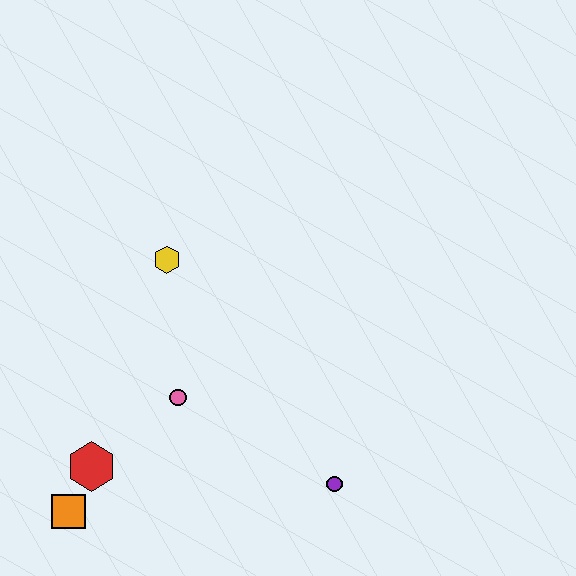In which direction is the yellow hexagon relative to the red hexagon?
The yellow hexagon is above the red hexagon.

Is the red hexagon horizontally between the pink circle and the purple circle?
No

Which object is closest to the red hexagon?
The orange square is closest to the red hexagon.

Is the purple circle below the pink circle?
Yes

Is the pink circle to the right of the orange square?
Yes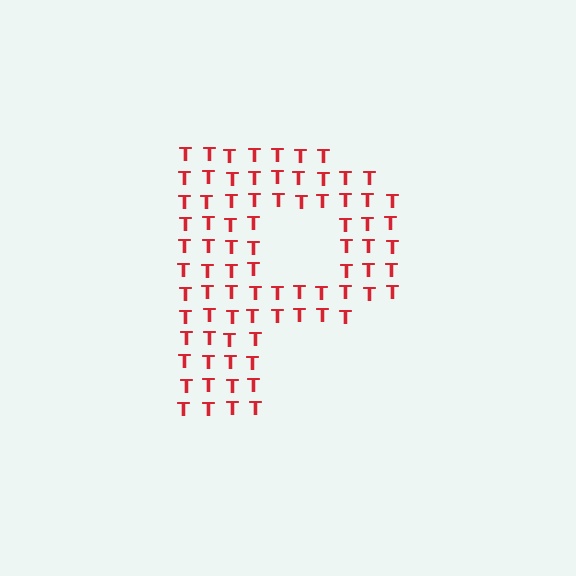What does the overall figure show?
The overall figure shows the letter P.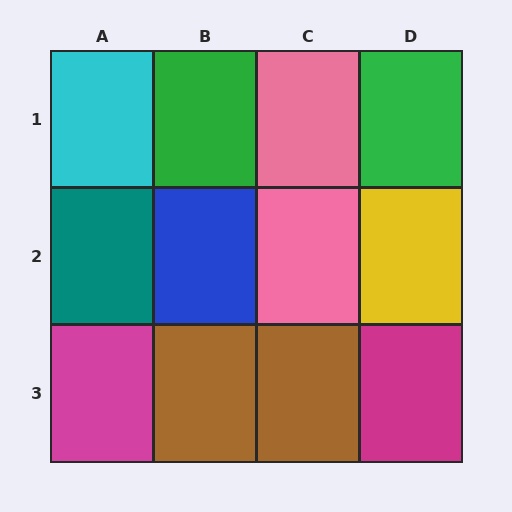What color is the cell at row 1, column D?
Green.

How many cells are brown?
2 cells are brown.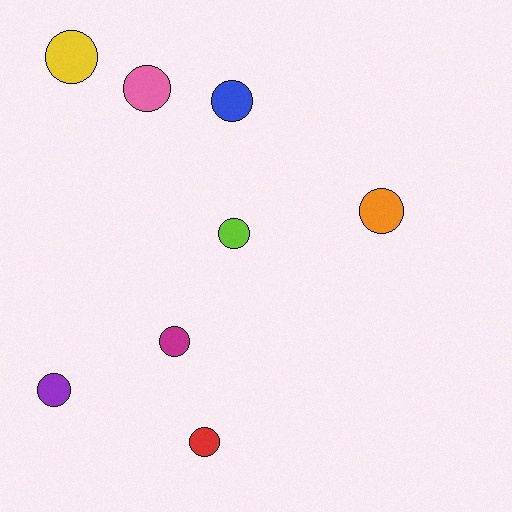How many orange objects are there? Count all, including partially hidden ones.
There is 1 orange object.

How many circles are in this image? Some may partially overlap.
There are 8 circles.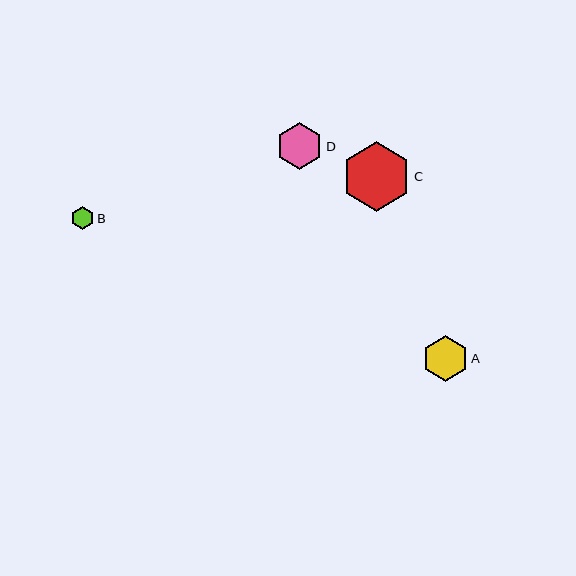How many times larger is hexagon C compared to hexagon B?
Hexagon C is approximately 3.1 times the size of hexagon B.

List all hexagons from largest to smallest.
From largest to smallest: C, D, A, B.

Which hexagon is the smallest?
Hexagon B is the smallest with a size of approximately 23 pixels.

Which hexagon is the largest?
Hexagon C is the largest with a size of approximately 69 pixels.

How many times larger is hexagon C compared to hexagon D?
Hexagon C is approximately 1.5 times the size of hexagon D.